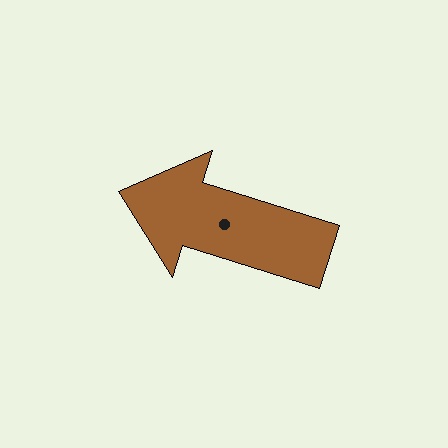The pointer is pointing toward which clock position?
Roughly 10 o'clock.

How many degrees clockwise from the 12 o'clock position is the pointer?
Approximately 287 degrees.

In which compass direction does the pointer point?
West.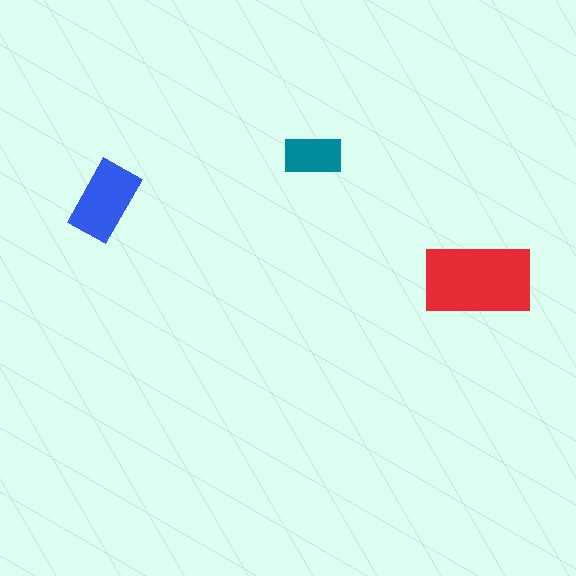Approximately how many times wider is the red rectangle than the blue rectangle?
About 1.5 times wider.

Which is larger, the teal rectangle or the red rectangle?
The red one.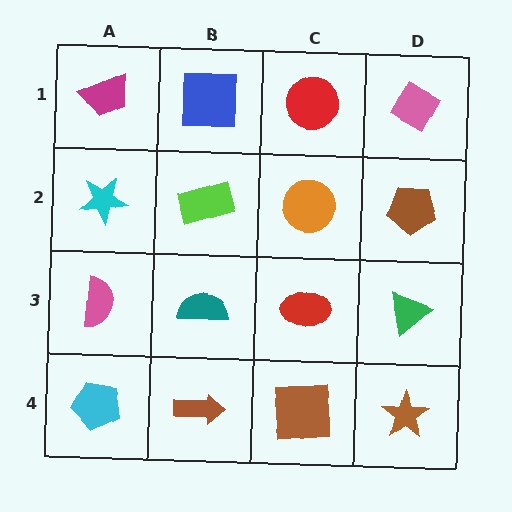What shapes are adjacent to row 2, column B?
A blue square (row 1, column B), a teal semicircle (row 3, column B), a cyan star (row 2, column A), an orange circle (row 2, column C).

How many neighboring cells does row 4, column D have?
2.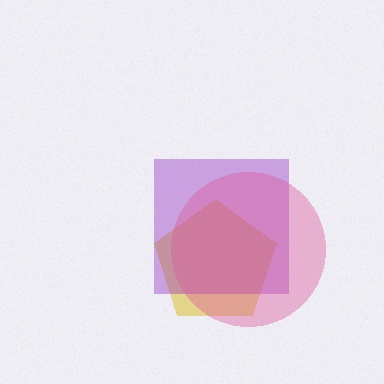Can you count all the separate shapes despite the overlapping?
Yes, there are 3 separate shapes.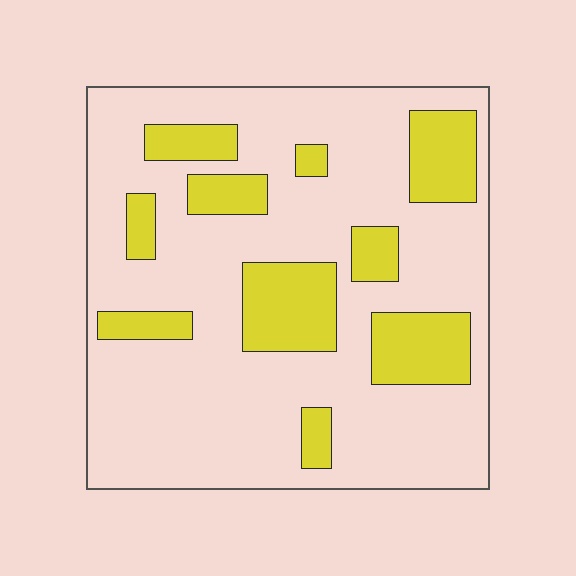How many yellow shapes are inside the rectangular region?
10.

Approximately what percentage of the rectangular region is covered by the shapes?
Approximately 25%.